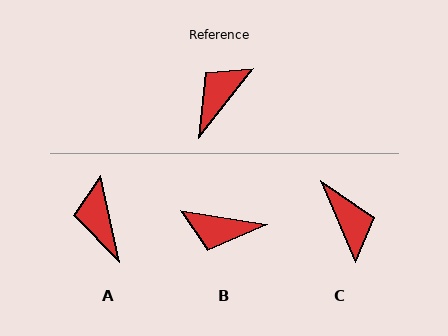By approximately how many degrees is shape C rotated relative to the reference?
Approximately 119 degrees clockwise.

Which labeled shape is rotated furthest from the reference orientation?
B, about 119 degrees away.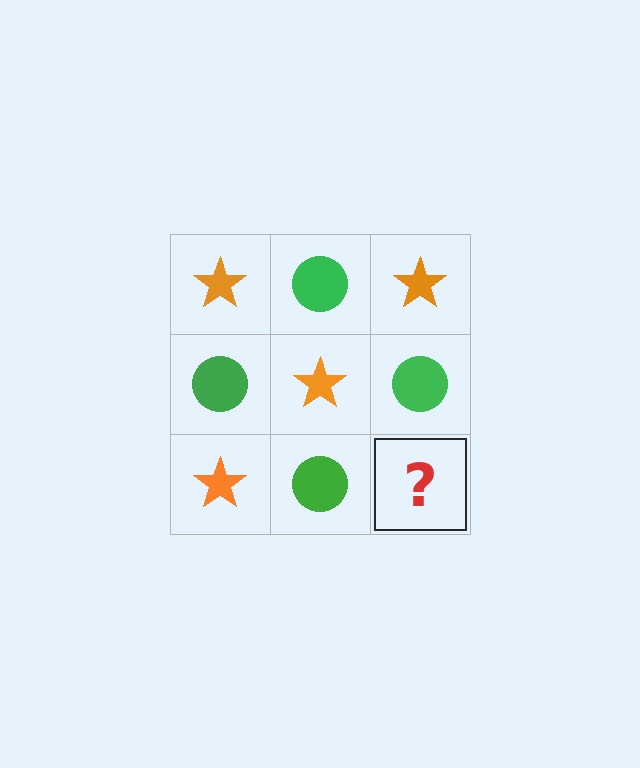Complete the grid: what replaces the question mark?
The question mark should be replaced with an orange star.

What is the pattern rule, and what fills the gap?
The rule is that it alternates orange star and green circle in a checkerboard pattern. The gap should be filled with an orange star.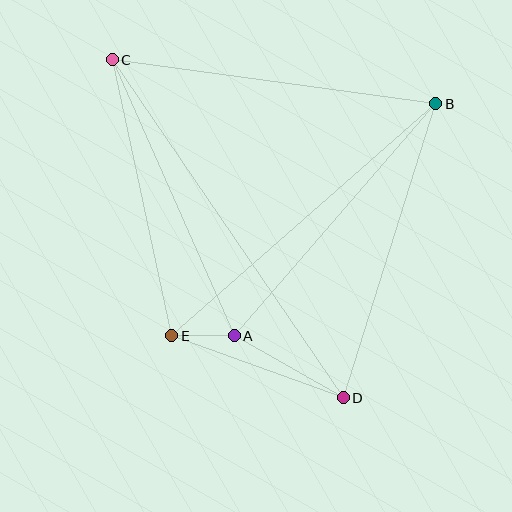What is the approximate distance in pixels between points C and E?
The distance between C and E is approximately 282 pixels.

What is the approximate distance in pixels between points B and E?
The distance between B and E is approximately 351 pixels.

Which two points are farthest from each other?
Points C and D are farthest from each other.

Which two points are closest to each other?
Points A and E are closest to each other.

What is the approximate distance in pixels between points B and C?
The distance between B and C is approximately 326 pixels.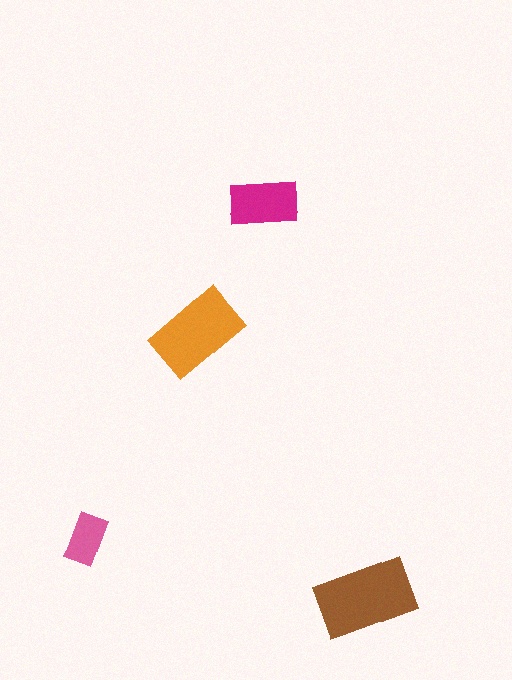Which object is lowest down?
The brown rectangle is bottommost.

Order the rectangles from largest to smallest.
the brown one, the orange one, the magenta one, the pink one.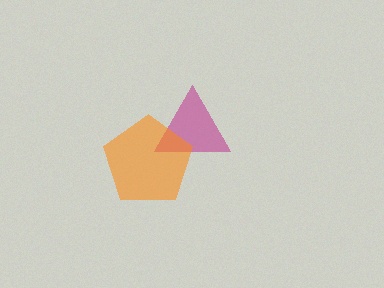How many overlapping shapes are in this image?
There are 2 overlapping shapes in the image.